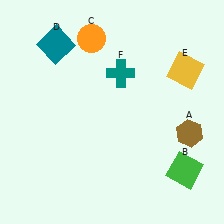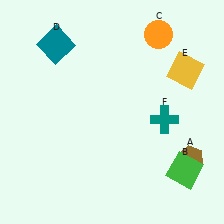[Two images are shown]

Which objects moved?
The objects that moved are: the brown hexagon (A), the orange circle (C), the teal cross (F).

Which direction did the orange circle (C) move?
The orange circle (C) moved right.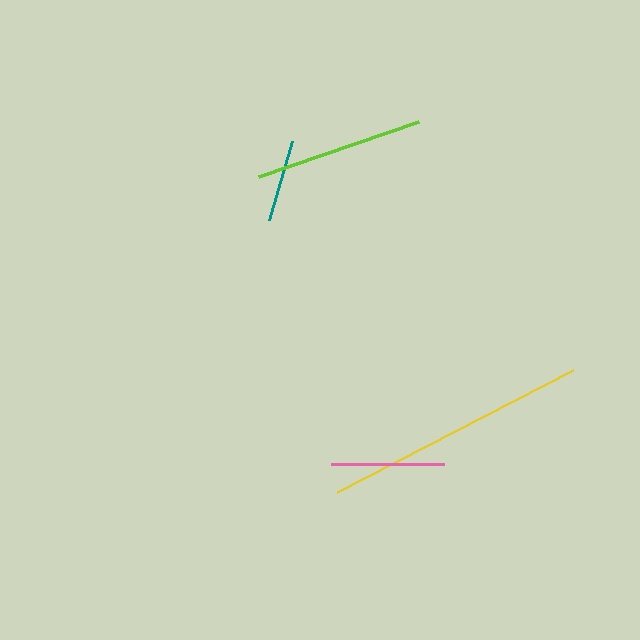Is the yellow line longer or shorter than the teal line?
The yellow line is longer than the teal line.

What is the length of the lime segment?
The lime segment is approximately 169 pixels long.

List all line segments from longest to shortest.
From longest to shortest: yellow, lime, pink, teal.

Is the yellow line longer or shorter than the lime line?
The yellow line is longer than the lime line.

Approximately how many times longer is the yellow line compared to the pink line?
The yellow line is approximately 2.3 times the length of the pink line.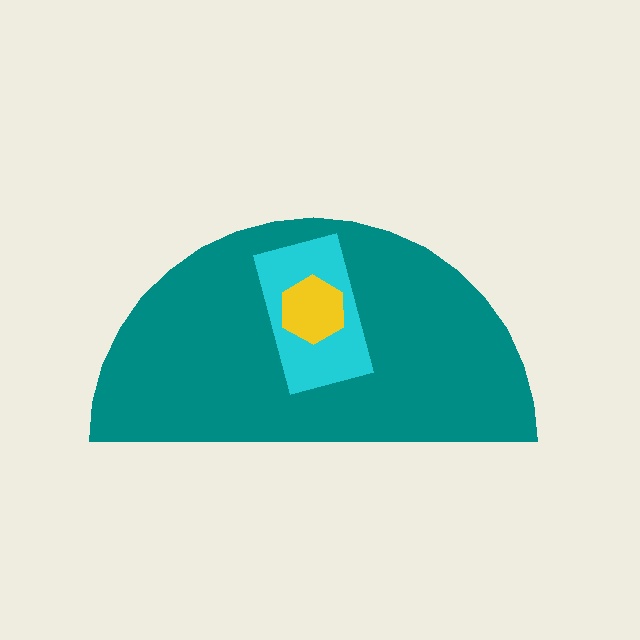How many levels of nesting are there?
3.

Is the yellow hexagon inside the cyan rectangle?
Yes.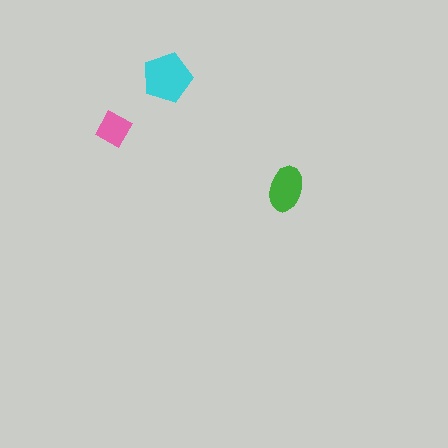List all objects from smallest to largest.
The pink square, the green ellipse, the cyan pentagon.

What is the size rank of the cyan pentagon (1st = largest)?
1st.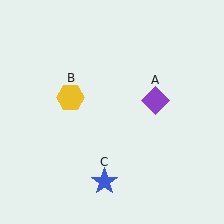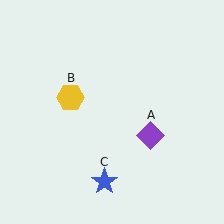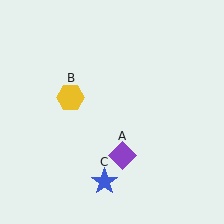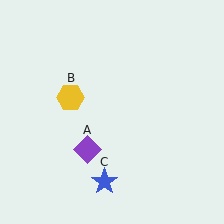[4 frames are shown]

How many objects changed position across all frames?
1 object changed position: purple diamond (object A).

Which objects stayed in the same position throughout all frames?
Yellow hexagon (object B) and blue star (object C) remained stationary.